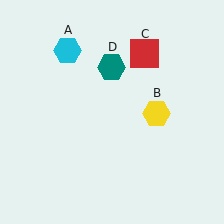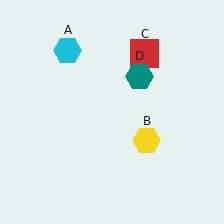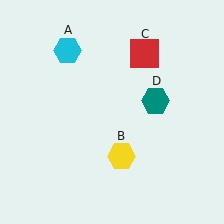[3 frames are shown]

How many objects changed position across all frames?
2 objects changed position: yellow hexagon (object B), teal hexagon (object D).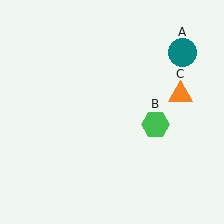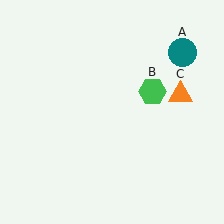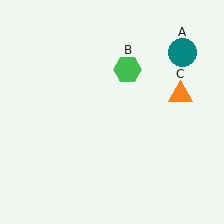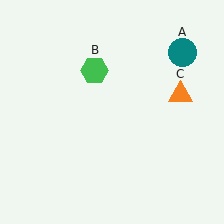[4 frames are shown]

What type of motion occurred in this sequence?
The green hexagon (object B) rotated counterclockwise around the center of the scene.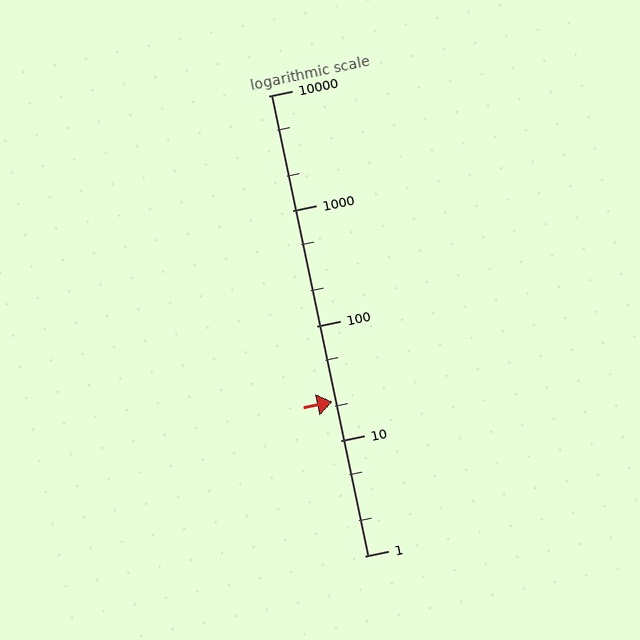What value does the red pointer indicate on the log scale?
The pointer indicates approximately 22.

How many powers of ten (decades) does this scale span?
The scale spans 4 decades, from 1 to 10000.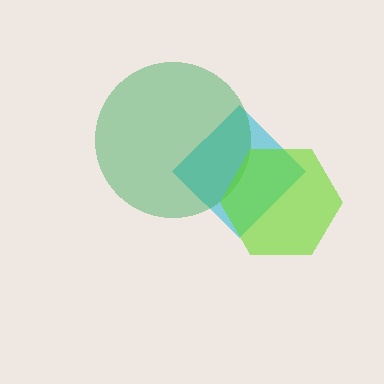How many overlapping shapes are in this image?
There are 3 overlapping shapes in the image.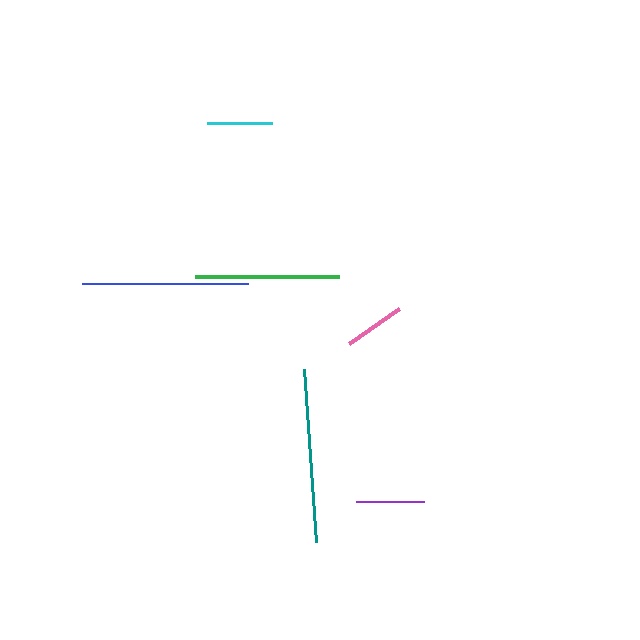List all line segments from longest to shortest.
From longest to shortest: teal, blue, green, purple, cyan, pink.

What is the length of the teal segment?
The teal segment is approximately 173 pixels long.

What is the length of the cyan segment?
The cyan segment is approximately 65 pixels long.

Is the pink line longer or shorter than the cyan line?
The cyan line is longer than the pink line.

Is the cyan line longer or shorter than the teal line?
The teal line is longer than the cyan line.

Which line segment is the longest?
The teal line is the longest at approximately 173 pixels.